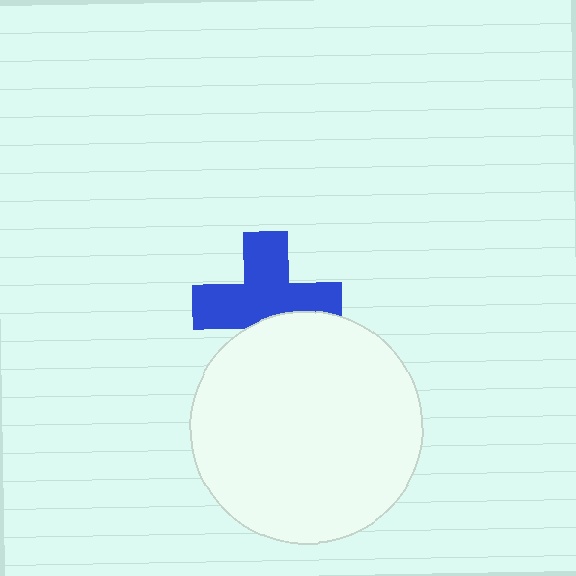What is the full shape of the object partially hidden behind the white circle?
The partially hidden object is a blue cross.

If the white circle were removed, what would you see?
You would see the complete blue cross.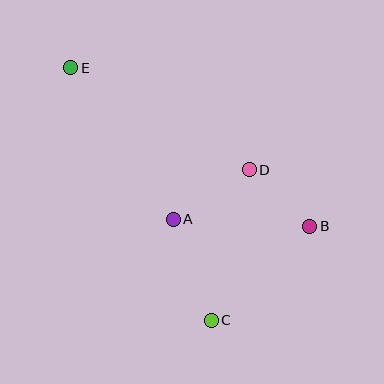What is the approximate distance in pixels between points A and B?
The distance between A and B is approximately 137 pixels.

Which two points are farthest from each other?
Points C and E are farthest from each other.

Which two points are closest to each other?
Points B and D are closest to each other.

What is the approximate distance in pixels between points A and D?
The distance between A and D is approximately 90 pixels.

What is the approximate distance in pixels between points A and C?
The distance between A and C is approximately 108 pixels.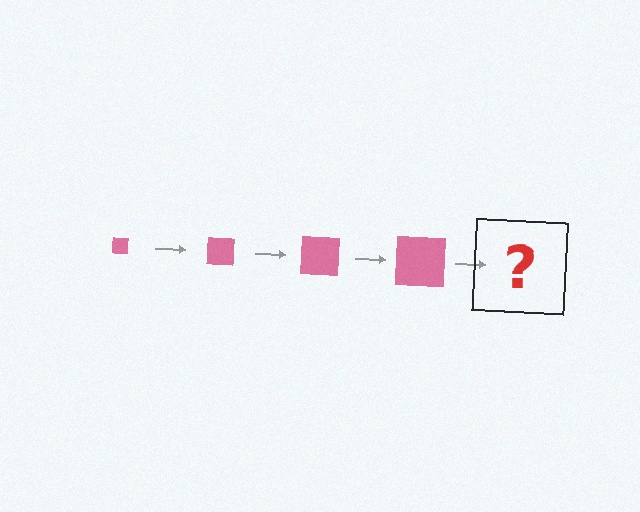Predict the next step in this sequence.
The next step is a pink square, larger than the previous one.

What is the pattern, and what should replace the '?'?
The pattern is that the square gets progressively larger each step. The '?' should be a pink square, larger than the previous one.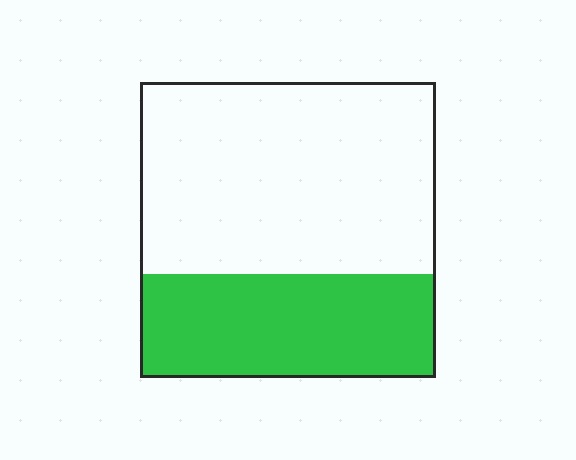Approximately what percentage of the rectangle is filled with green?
Approximately 35%.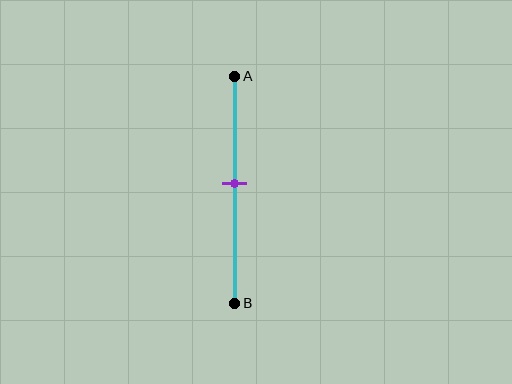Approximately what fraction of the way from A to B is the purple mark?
The purple mark is approximately 45% of the way from A to B.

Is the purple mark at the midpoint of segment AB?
Yes, the mark is approximately at the midpoint.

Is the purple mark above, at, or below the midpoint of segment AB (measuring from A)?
The purple mark is approximately at the midpoint of segment AB.